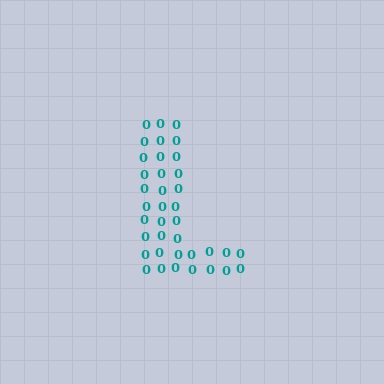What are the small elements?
The small elements are digit 0's.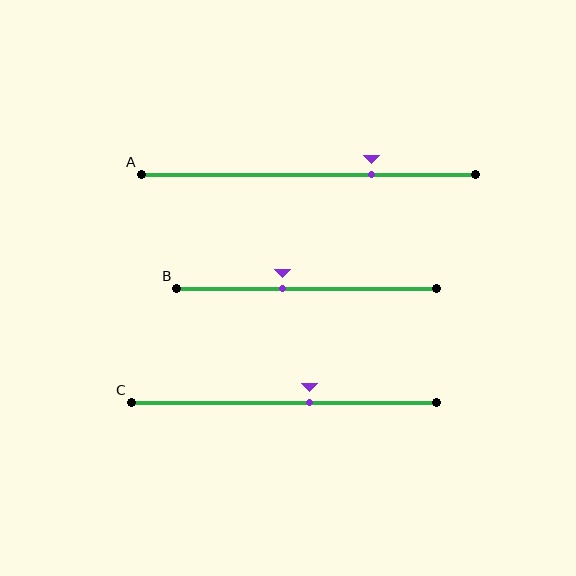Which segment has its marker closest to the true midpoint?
Segment C has its marker closest to the true midpoint.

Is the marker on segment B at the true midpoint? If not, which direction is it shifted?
No, the marker on segment B is shifted to the left by about 9% of the segment length.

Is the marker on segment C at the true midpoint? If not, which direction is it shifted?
No, the marker on segment C is shifted to the right by about 8% of the segment length.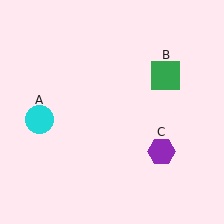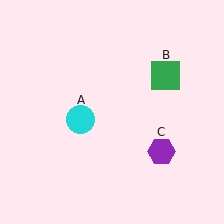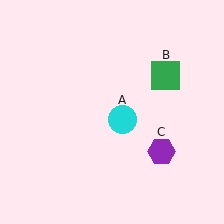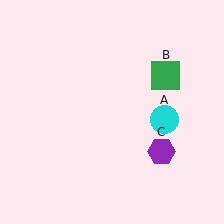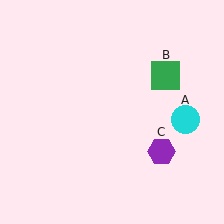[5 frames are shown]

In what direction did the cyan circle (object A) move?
The cyan circle (object A) moved right.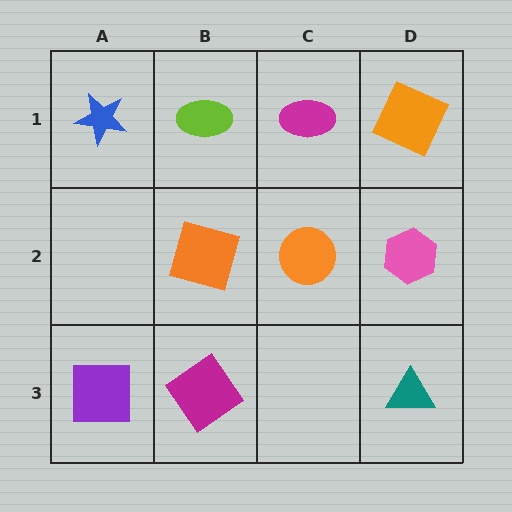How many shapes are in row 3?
3 shapes.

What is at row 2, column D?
A pink hexagon.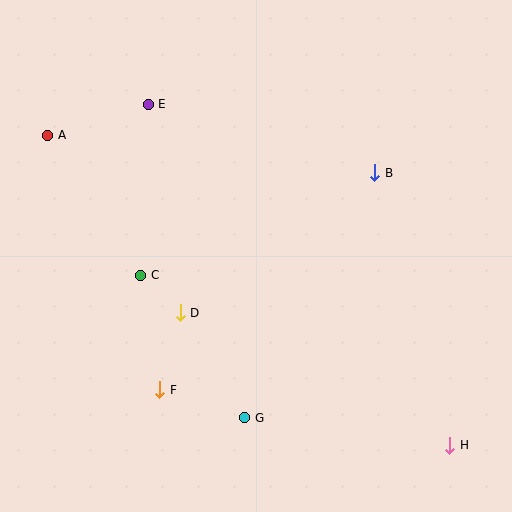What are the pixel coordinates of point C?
Point C is at (141, 275).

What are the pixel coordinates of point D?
Point D is at (180, 313).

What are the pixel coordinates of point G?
Point G is at (245, 418).